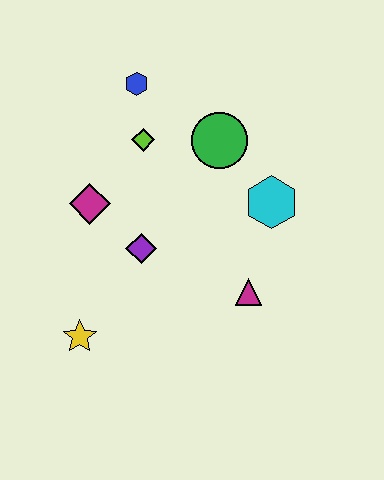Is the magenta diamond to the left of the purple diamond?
Yes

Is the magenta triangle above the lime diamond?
No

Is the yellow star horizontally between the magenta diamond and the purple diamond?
No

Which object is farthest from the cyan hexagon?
The yellow star is farthest from the cyan hexagon.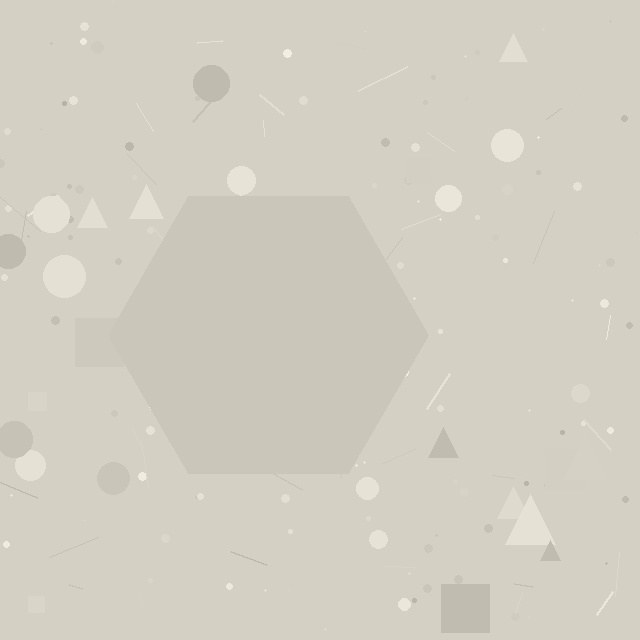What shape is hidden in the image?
A hexagon is hidden in the image.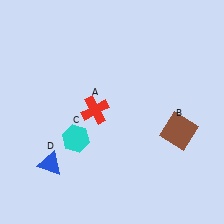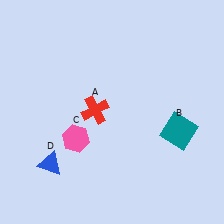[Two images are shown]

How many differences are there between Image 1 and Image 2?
There are 2 differences between the two images.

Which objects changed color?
B changed from brown to teal. C changed from cyan to pink.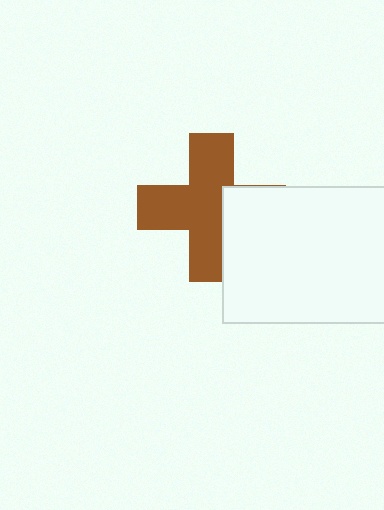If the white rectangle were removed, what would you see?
You would see the complete brown cross.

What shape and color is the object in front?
The object in front is a white rectangle.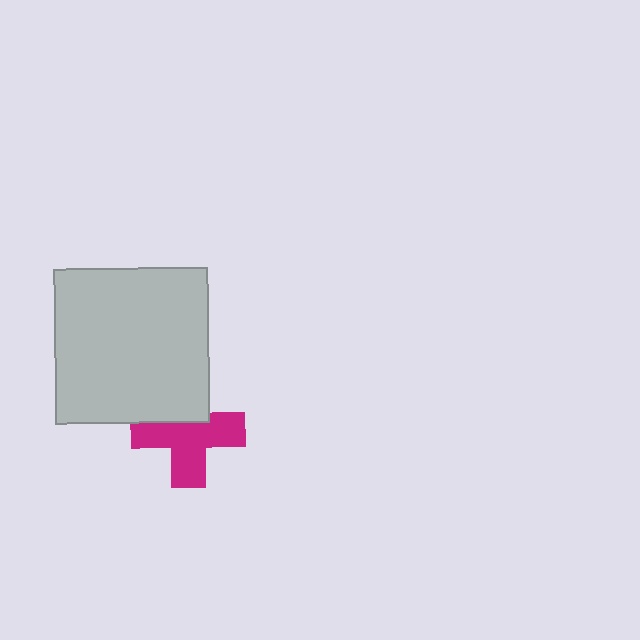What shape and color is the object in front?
The object in front is a light gray square.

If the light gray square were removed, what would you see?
You would see the complete magenta cross.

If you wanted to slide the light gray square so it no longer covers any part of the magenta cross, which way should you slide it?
Slide it up — that is the most direct way to separate the two shapes.